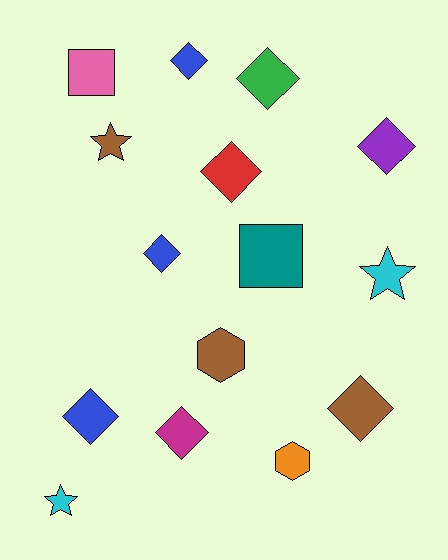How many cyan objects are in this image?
There are 2 cyan objects.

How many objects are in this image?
There are 15 objects.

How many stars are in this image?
There are 3 stars.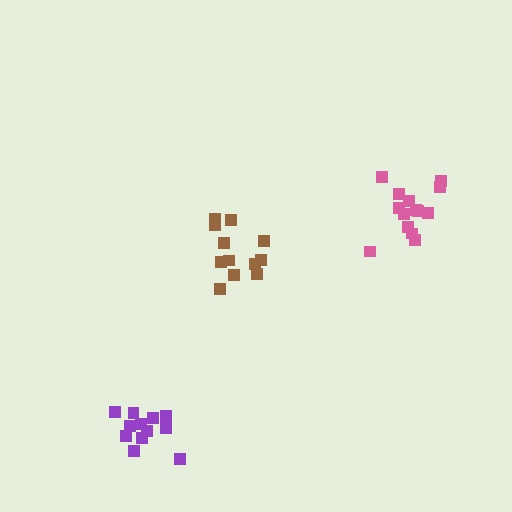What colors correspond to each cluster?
The clusters are colored: purple, brown, pink.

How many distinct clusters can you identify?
There are 3 distinct clusters.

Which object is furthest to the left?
The purple cluster is leftmost.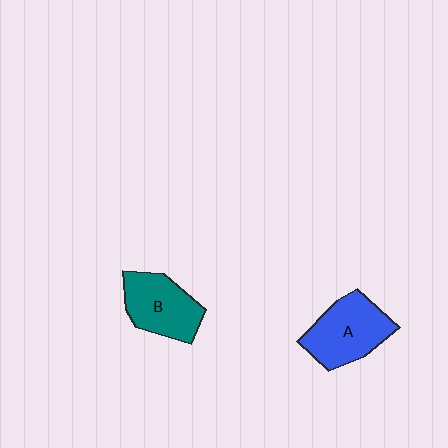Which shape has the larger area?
Shape A (blue).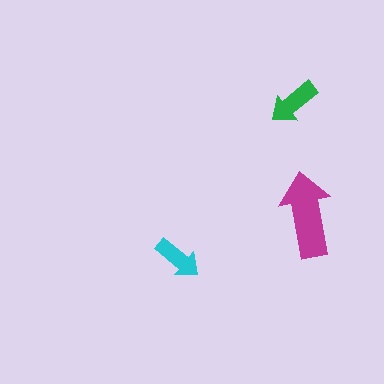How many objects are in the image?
There are 3 objects in the image.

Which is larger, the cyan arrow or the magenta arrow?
The magenta one.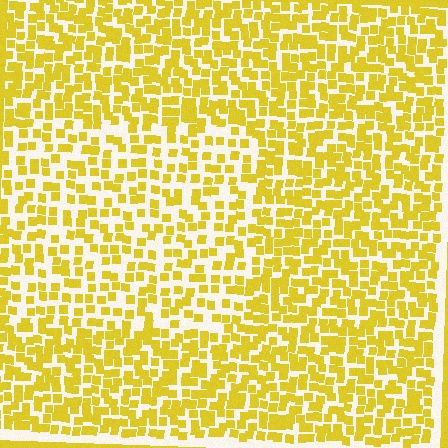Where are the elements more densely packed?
The elements are more densely packed outside the rectangle boundary.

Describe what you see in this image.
The image contains small yellow elements arranged at two different densities. A rectangle-shaped region is visible where the elements are less densely packed than the surrounding area.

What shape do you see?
I see a rectangle.